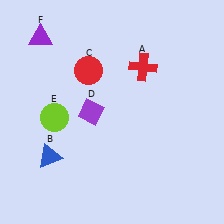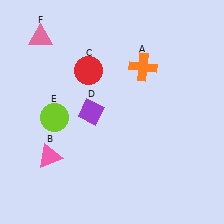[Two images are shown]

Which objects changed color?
A changed from red to orange. B changed from blue to pink. F changed from purple to pink.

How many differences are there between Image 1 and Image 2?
There are 3 differences between the two images.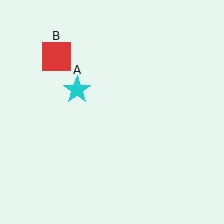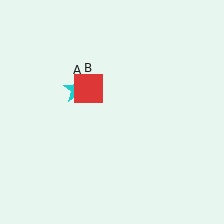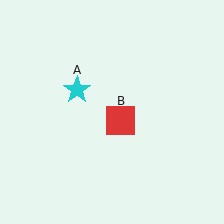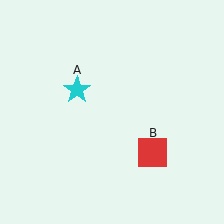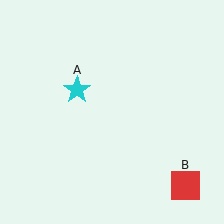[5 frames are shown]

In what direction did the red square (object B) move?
The red square (object B) moved down and to the right.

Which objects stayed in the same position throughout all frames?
Cyan star (object A) remained stationary.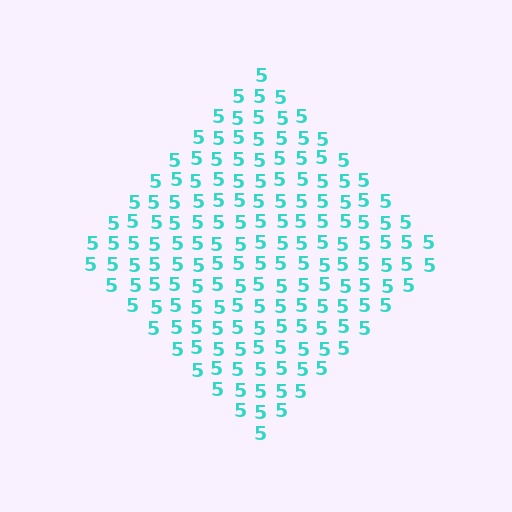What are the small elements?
The small elements are digit 5's.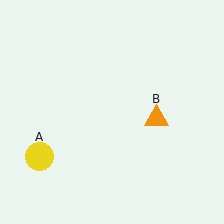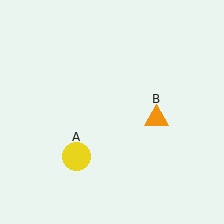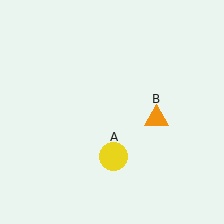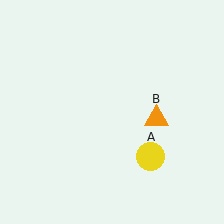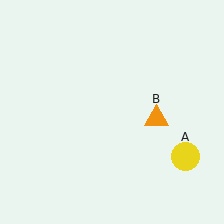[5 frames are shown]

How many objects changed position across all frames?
1 object changed position: yellow circle (object A).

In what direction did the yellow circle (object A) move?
The yellow circle (object A) moved right.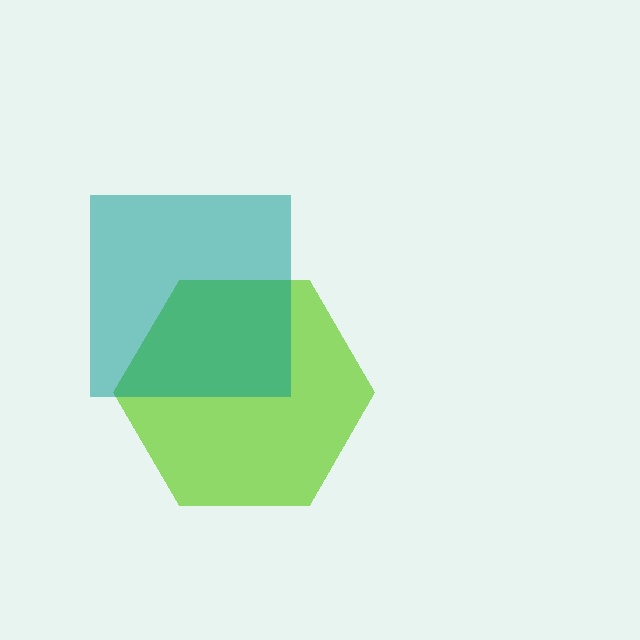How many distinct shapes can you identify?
There are 2 distinct shapes: a lime hexagon, a teal square.